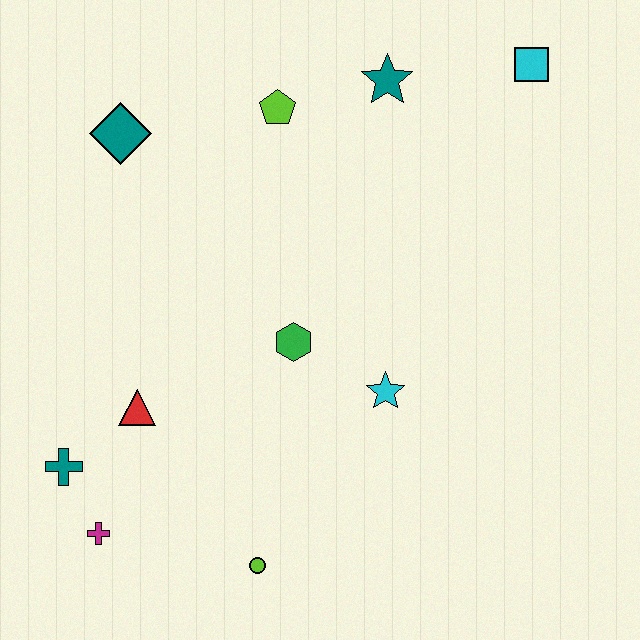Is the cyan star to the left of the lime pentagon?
No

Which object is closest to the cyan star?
The green hexagon is closest to the cyan star.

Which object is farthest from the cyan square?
The magenta cross is farthest from the cyan square.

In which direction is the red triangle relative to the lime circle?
The red triangle is above the lime circle.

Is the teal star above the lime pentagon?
Yes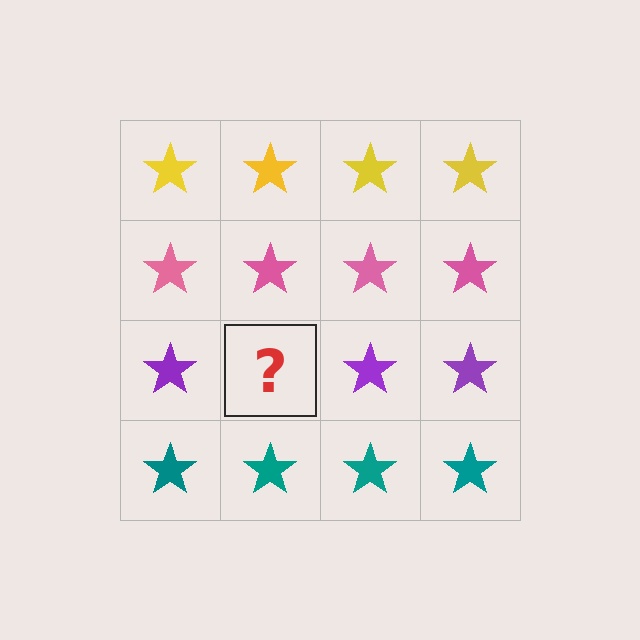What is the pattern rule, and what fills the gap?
The rule is that each row has a consistent color. The gap should be filled with a purple star.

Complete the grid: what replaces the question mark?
The question mark should be replaced with a purple star.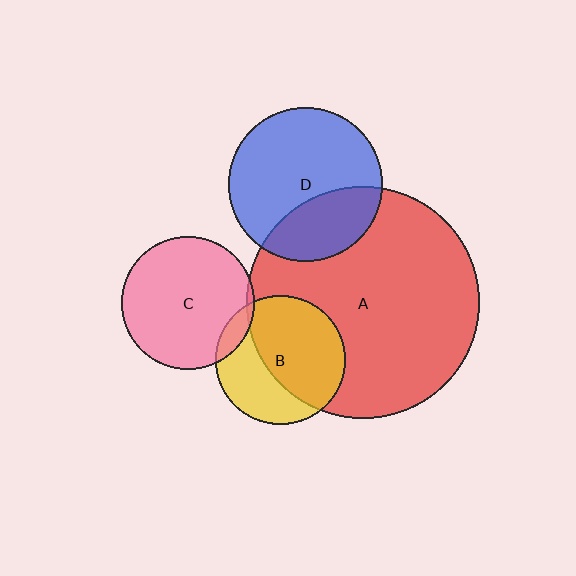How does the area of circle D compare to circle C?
Approximately 1.4 times.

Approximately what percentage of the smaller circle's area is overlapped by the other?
Approximately 60%.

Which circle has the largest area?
Circle A (red).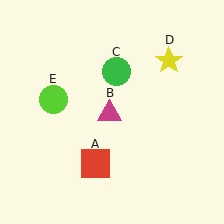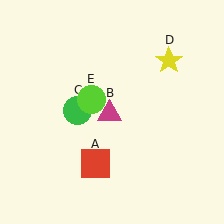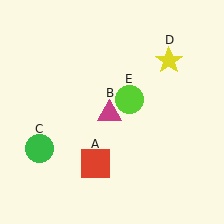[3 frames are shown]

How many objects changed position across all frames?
2 objects changed position: green circle (object C), lime circle (object E).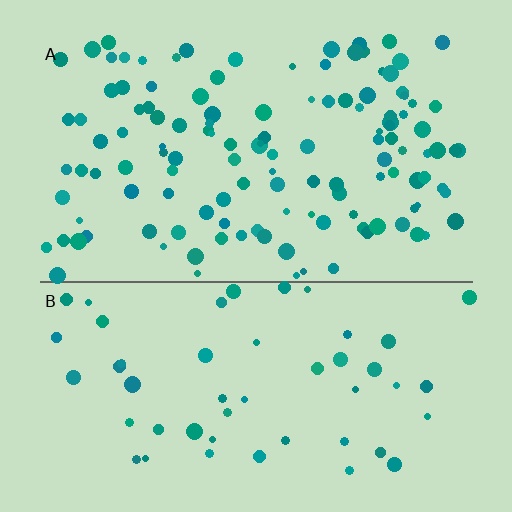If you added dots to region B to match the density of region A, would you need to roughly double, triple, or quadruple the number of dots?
Approximately double.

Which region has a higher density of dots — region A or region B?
A (the top).